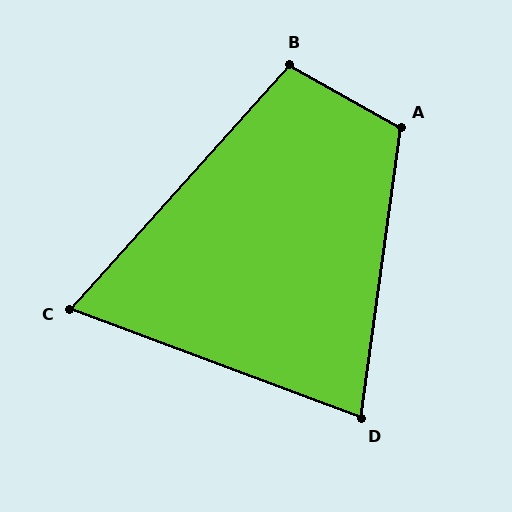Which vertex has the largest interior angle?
A, at approximately 112 degrees.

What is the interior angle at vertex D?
Approximately 77 degrees (acute).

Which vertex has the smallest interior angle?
C, at approximately 68 degrees.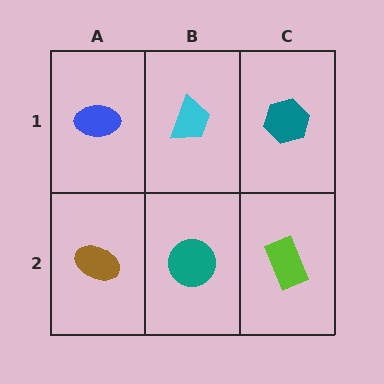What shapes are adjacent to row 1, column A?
A brown ellipse (row 2, column A), a cyan trapezoid (row 1, column B).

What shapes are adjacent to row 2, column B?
A cyan trapezoid (row 1, column B), a brown ellipse (row 2, column A), a lime rectangle (row 2, column C).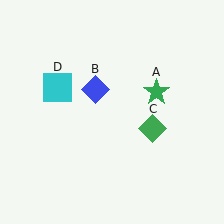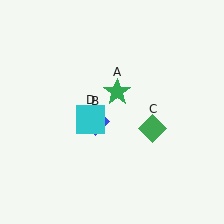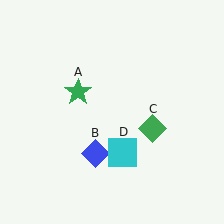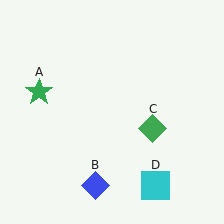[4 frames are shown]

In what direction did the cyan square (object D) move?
The cyan square (object D) moved down and to the right.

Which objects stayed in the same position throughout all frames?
Green diamond (object C) remained stationary.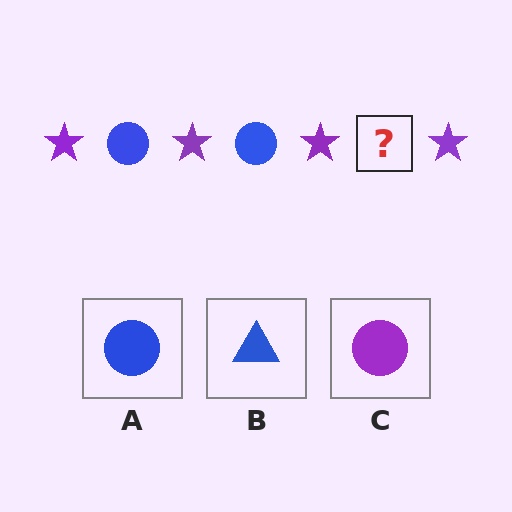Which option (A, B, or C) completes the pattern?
A.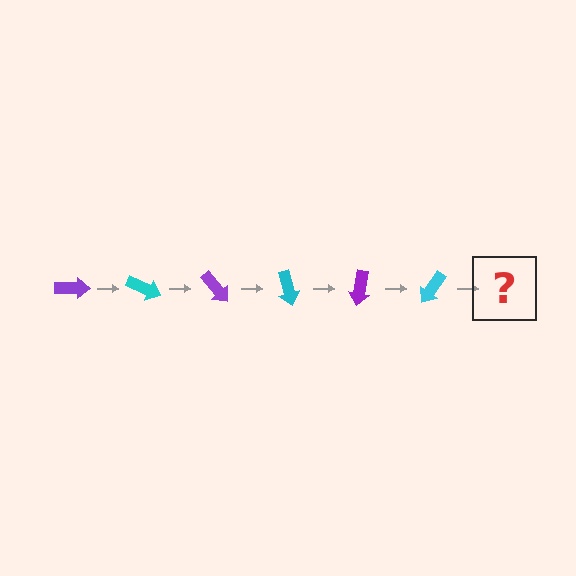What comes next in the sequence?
The next element should be a purple arrow, rotated 150 degrees from the start.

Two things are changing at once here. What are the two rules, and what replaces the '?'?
The two rules are that it rotates 25 degrees each step and the color cycles through purple and cyan. The '?' should be a purple arrow, rotated 150 degrees from the start.